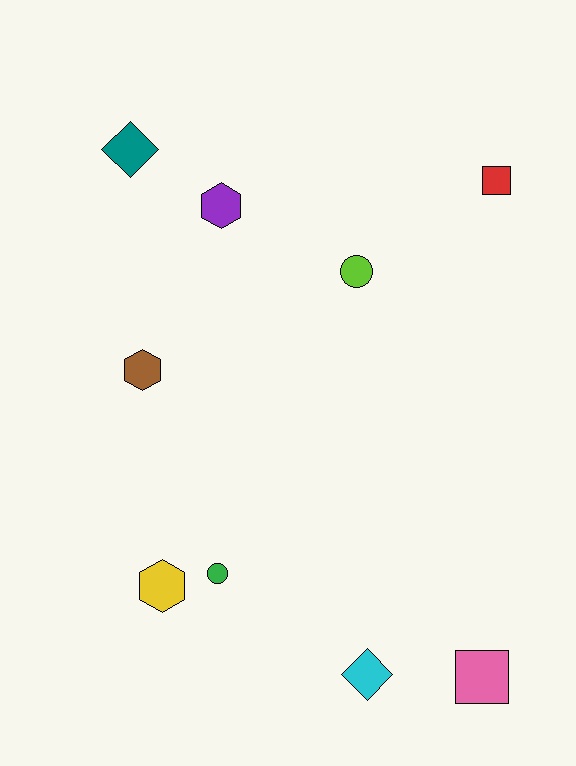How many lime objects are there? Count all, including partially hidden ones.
There is 1 lime object.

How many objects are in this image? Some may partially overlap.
There are 9 objects.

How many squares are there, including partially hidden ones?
There are 2 squares.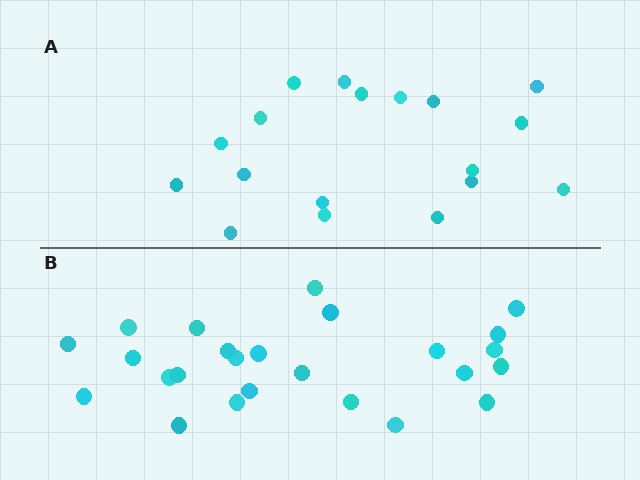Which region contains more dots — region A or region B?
Region B (the bottom region) has more dots.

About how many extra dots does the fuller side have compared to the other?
Region B has roughly 8 or so more dots than region A.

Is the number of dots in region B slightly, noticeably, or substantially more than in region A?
Region B has noticeably more, but not dramatically so. The ratio is roughly 1.4 to 1.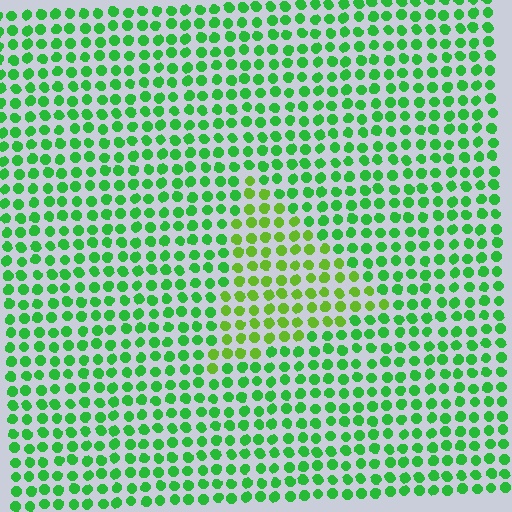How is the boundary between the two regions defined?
The boundary is defined purely by a slight shift in hue (about 32 degrees). Spacing, size, and orientation are identical on both sides.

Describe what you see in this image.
The image is filled with small green elements in a uniform arrangement. A triangle-shaped region is visible where the elements are tinted to a slightly different hue, forming a subtle color boundary.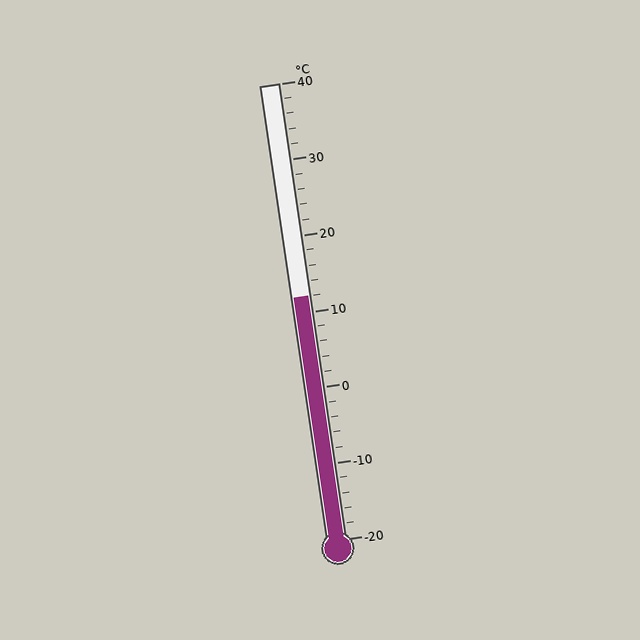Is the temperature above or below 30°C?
The temperature is below 30°C.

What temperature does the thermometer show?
The thermometer shows approximately 12°C.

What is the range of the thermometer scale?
The thermometer scale ranges from -20°C to 40°C.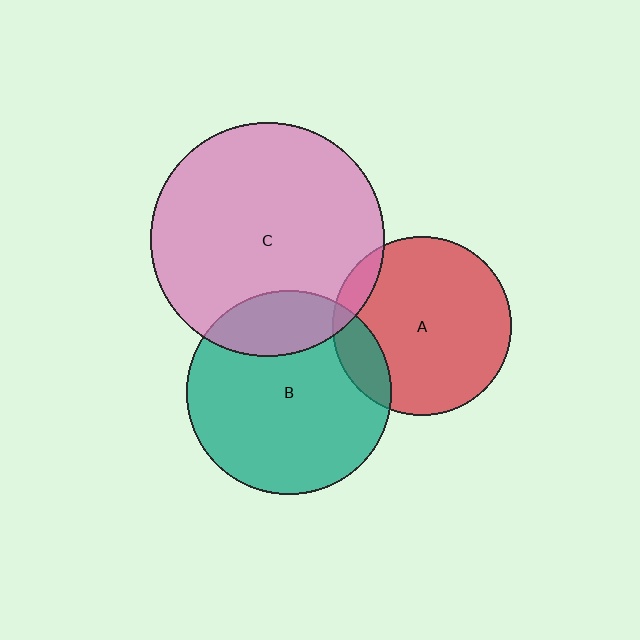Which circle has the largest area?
Circle C (pink).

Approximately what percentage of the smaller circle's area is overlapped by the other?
Approximately 20%.